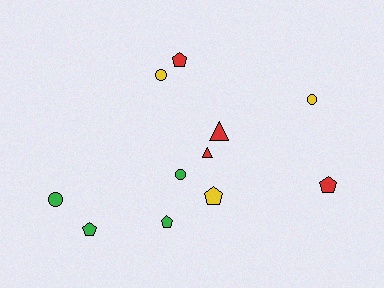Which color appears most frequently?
Red, with 4 objects.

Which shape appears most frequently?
Pentagon, with 5 objects.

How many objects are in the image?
There are 11 objects.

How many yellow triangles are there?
There are no yellow triangles.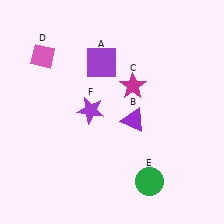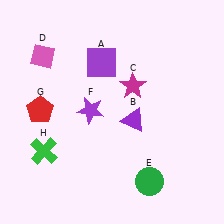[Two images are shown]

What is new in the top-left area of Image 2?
A red pentagon (G) was added in the top-left area of Image 2.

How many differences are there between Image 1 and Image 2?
There are 2 differences between the two images.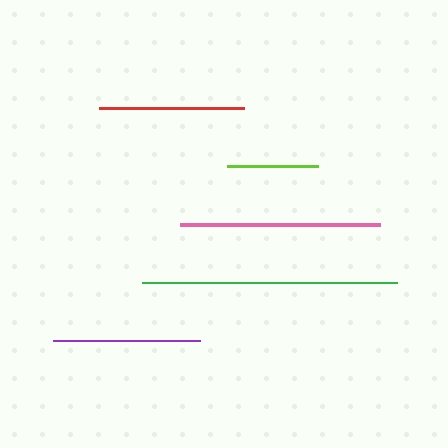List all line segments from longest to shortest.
From longest to shortest: green, pink, purple, red, lime.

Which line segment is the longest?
The green line is the longest at approximately 255 pixels.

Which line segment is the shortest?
The lime line is the shortest at approximately 90 pixels.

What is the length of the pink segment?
The pink segment is approximately 200 pixels long.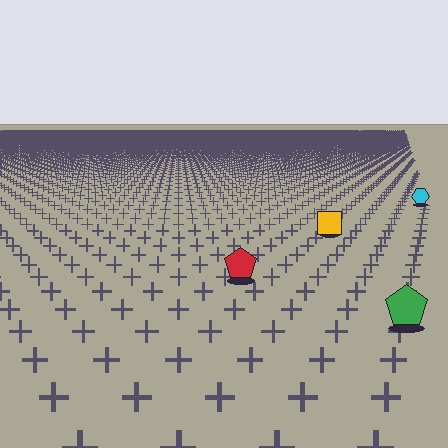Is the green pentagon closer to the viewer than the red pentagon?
Yes. The green pentagon is closer — you can tell from the texture gradient: the ground texture is coarser near it.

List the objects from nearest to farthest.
From nearest to farthest: the green pentagon, the red pentagon, the yellow square, the cyan hexagon.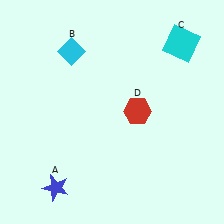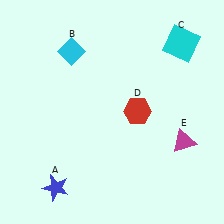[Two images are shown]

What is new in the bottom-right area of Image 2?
A magenta triangle (E) was added in the bottom-right area of Image 2.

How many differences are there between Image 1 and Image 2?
There is 1 difference between the two images.